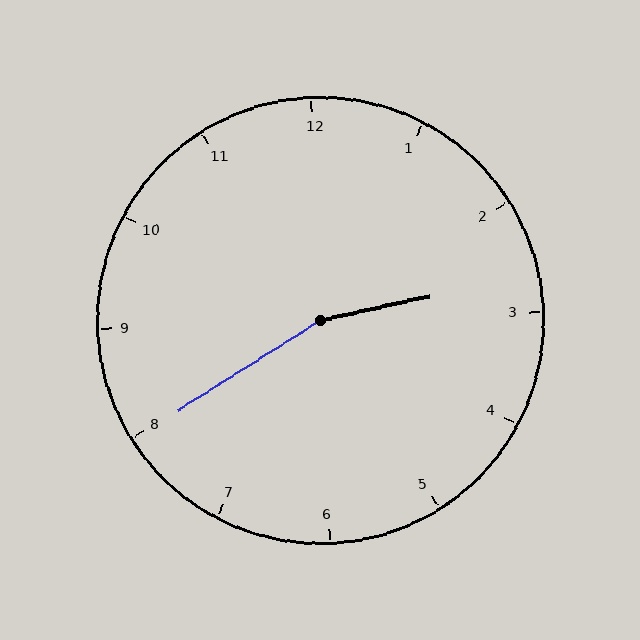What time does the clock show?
2:40.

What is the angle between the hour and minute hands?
Approximately 160 degrees.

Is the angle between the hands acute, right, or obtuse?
It is obtuse.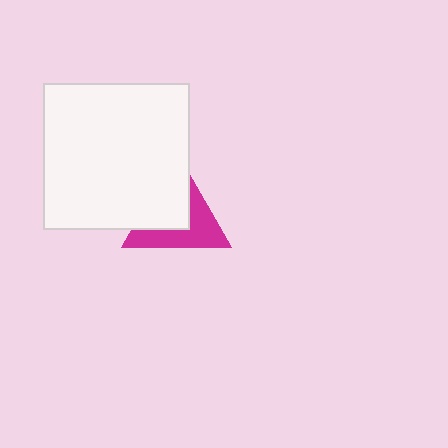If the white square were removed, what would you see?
You would see the complete magenta triangle.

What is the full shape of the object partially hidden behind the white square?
The partially hidden object is a magenta triangle.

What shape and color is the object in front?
The object in front is a white square.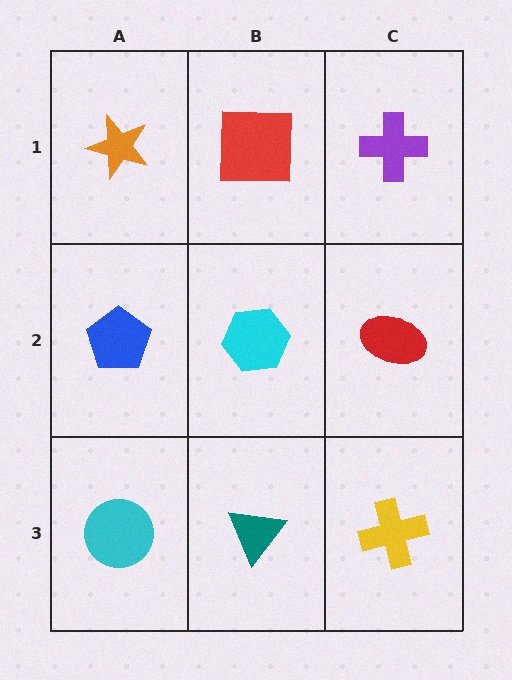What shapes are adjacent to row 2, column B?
A red square (row 1, column B), a teal triangle (row 3, column B), a blue pentagon (row 2, column A), a red ellipse (row 2, column C).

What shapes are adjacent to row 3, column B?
A cyan hexagon (row 2, column B), a cyan circle (row 3, column A), a yellow cross (row 3, column C).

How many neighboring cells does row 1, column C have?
2.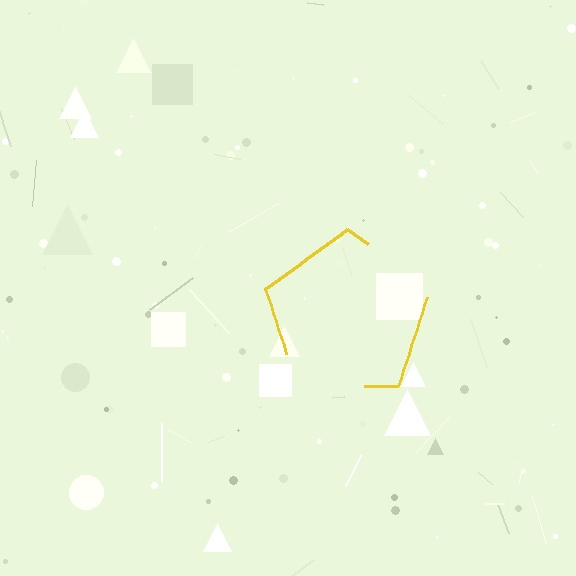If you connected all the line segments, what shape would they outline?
They would outline a pentagon.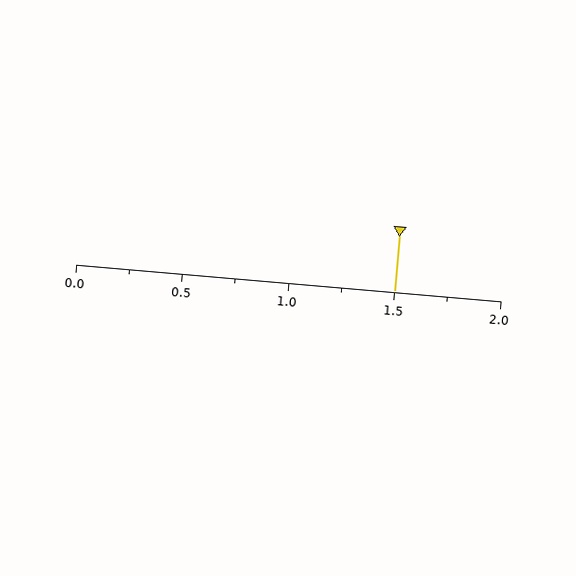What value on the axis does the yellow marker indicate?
The marker indicates approximately 1.5.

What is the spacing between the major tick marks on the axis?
The major ticks are spaced 0.5 apart.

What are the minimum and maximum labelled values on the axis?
The axis runs from 0.0 to 2.0.